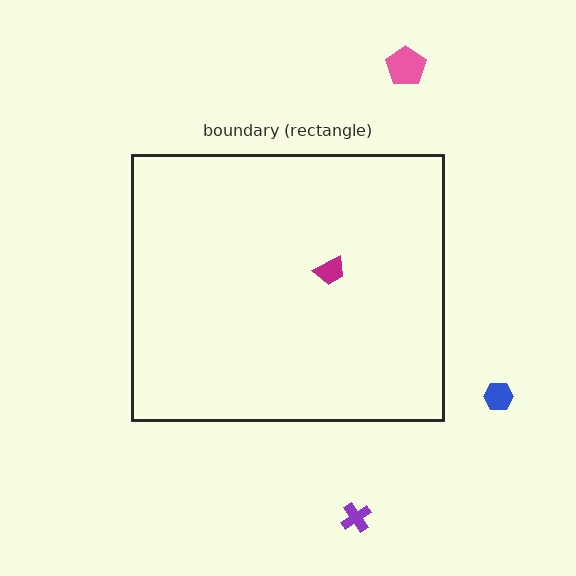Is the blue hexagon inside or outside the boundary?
Outside.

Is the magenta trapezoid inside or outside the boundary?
Inside.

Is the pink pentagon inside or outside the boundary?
Outside.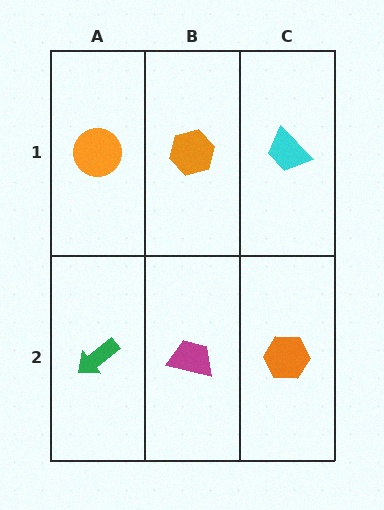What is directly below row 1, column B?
A magenta trapezoid.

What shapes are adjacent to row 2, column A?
An orange circle (row 1, column A), a magenta trapezoid (row 2, column B).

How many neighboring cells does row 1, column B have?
3.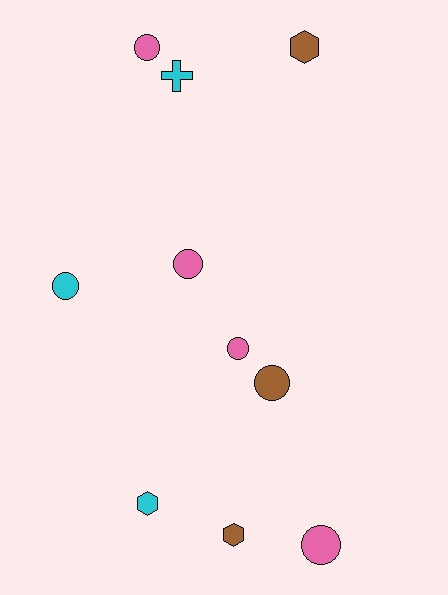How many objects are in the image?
There are 10 objects.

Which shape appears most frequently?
Circle, with 6 objects.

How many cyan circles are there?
There is 1 cyan circle.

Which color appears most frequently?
Pink, with 4 objects.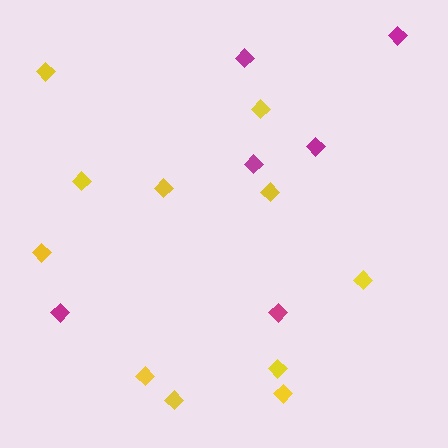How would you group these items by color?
There are 2 groups: one group of yellow diamonds (11) and one group of magenta diamonds (6).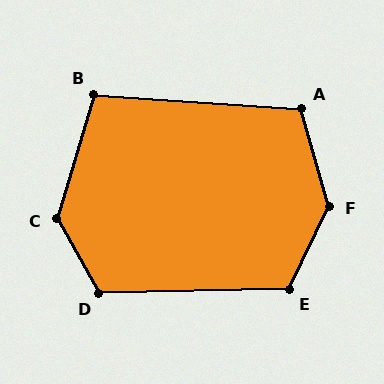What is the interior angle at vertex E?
Approximately 117 degrees (obtuse).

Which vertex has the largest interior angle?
F, at approximately 139 degrees.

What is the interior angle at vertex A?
Approximately 109 degrees (obtuse).